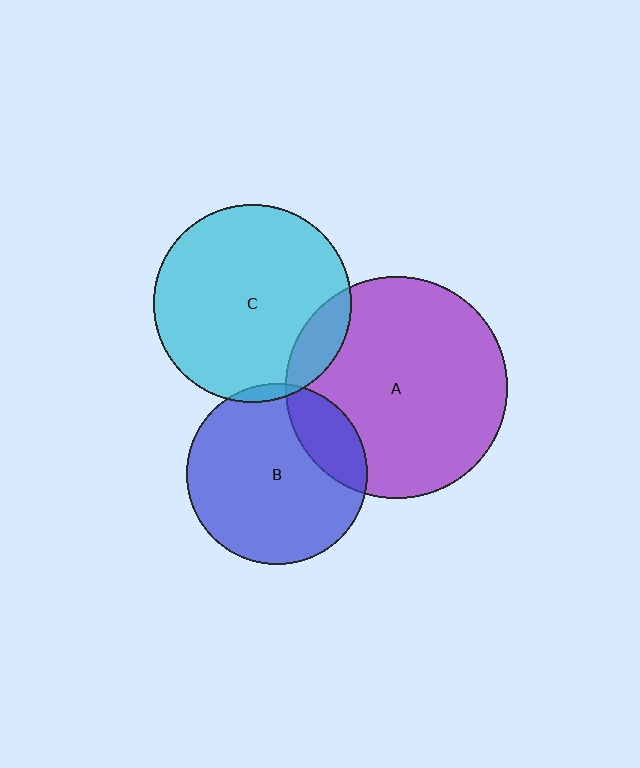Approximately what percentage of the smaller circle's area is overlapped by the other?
Approximately 20%.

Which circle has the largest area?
Circle A (purple).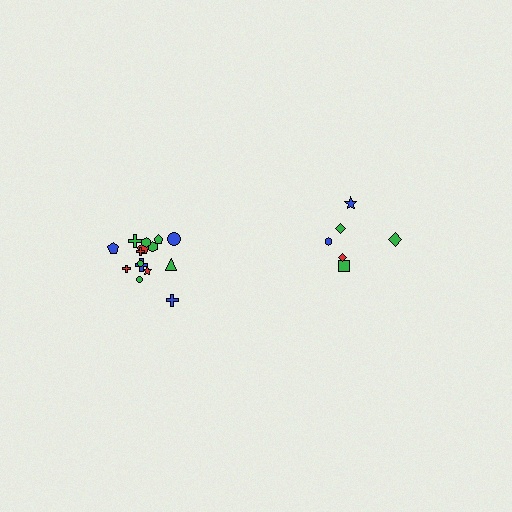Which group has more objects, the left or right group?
The left group.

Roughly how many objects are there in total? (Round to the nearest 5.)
Roughly 20 objects in total.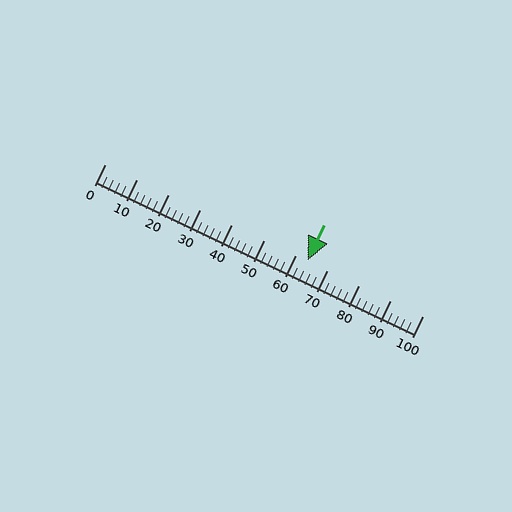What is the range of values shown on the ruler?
The ruler shows values from 0 to 100.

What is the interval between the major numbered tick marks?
The major tick marks are spaced 10 units apart.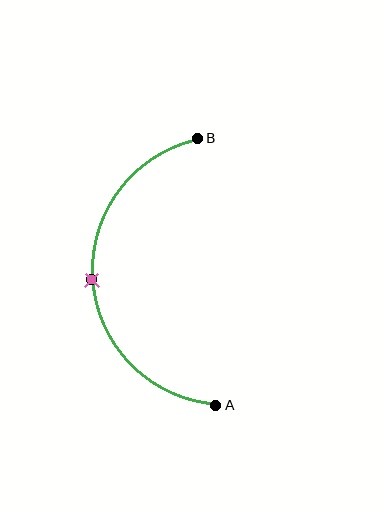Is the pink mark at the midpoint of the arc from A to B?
Yes. The pink mark lies on the arc at equal arc-length from both A and B — it is the arc midpoint.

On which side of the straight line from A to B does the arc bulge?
The arc bulges to the left of the straight line connecting A and B.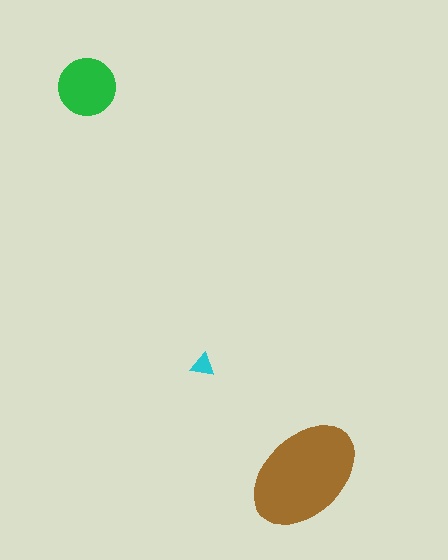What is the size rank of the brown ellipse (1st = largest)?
1st.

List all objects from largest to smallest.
The brown ellipse, the green circle, the cyan triangle.